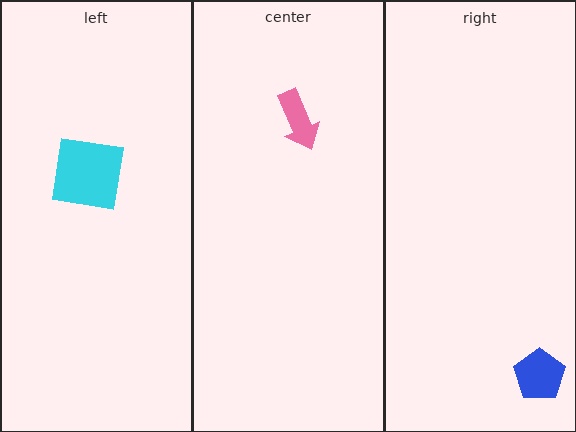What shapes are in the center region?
The pink arrow.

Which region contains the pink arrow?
The center region.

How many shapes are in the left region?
1.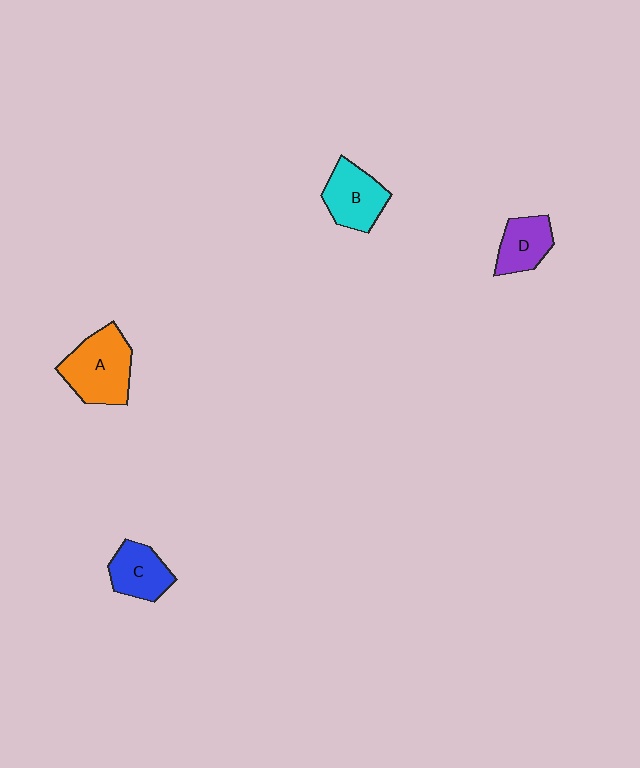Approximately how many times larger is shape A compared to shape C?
Approximately 1.5 times.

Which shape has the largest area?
Shape A (orange).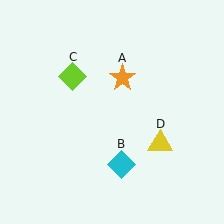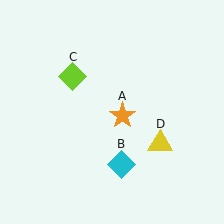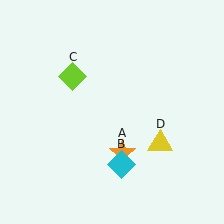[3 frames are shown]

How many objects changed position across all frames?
1 object changed position: orange star (object A).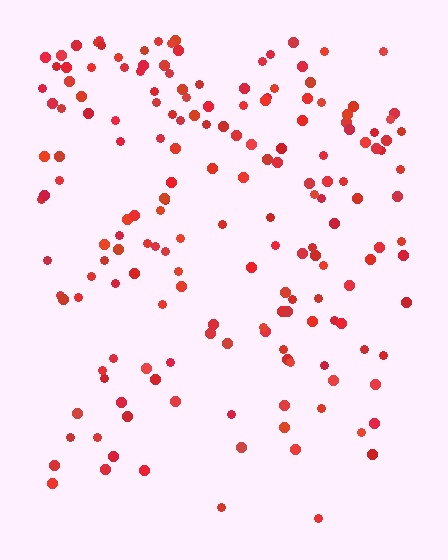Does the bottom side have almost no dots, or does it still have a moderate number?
Still a moderate number, just noticeably fewer than the top.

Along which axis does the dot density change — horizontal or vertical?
Vertical.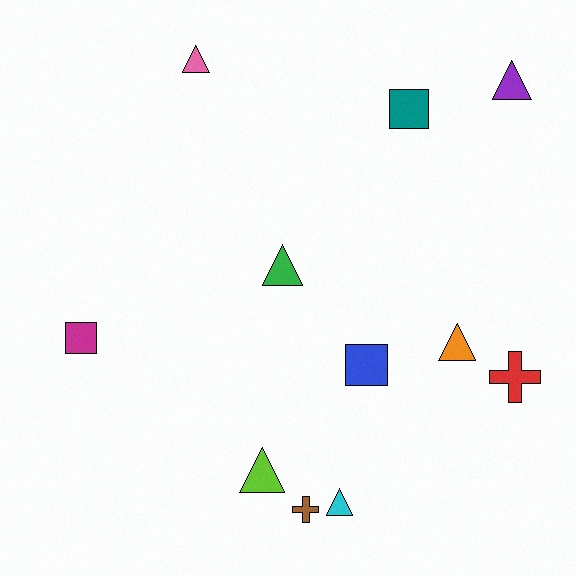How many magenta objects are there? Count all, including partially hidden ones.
There is 1 magenta object.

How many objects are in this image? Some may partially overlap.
There are 11 objects.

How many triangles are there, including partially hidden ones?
There are 6 triangles.